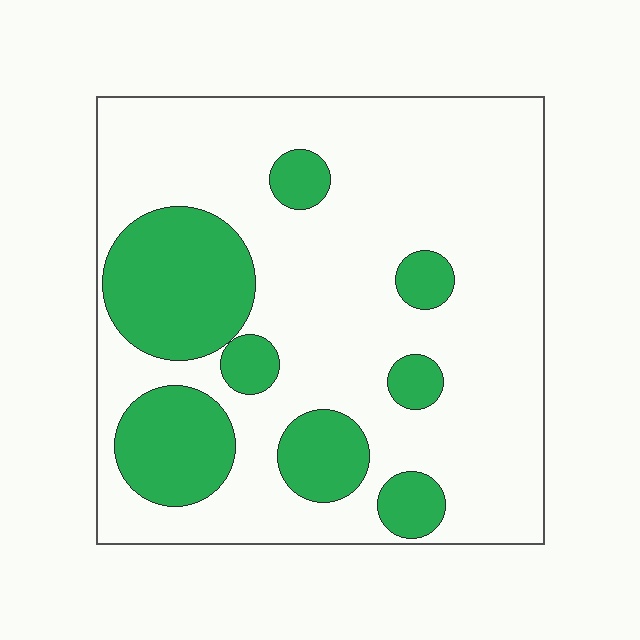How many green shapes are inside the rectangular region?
8.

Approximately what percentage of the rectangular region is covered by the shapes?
Approximately 25%.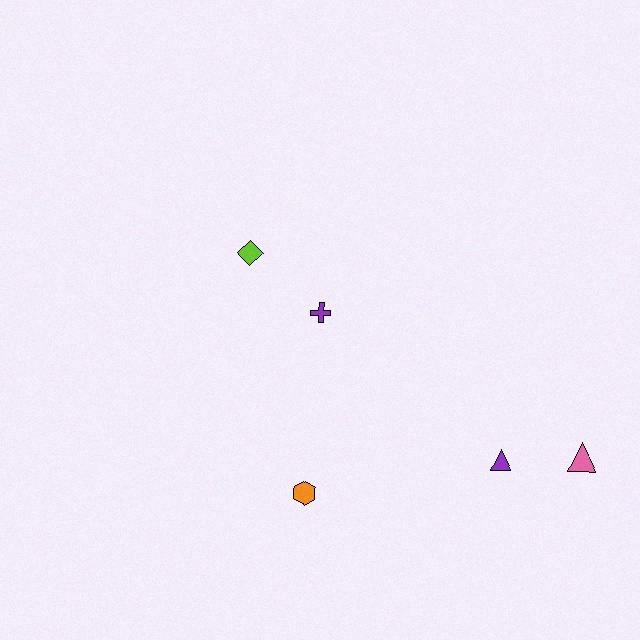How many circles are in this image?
There are no circles.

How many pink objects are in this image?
There is 1 pink object.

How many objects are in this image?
There are 5 objects.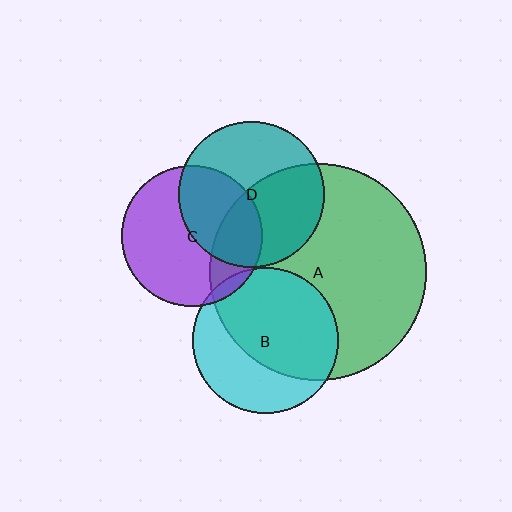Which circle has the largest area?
Circle A (green).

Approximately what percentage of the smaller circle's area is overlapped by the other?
Approximately 50%.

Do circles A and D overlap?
Yes.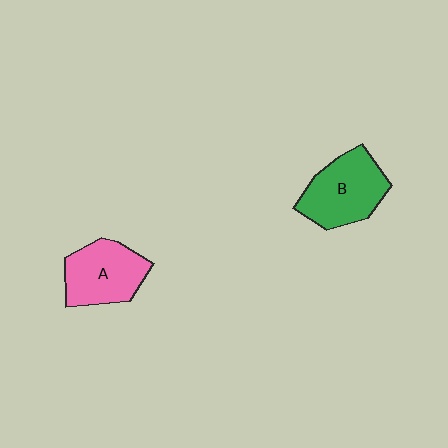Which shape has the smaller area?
Shape A (pink).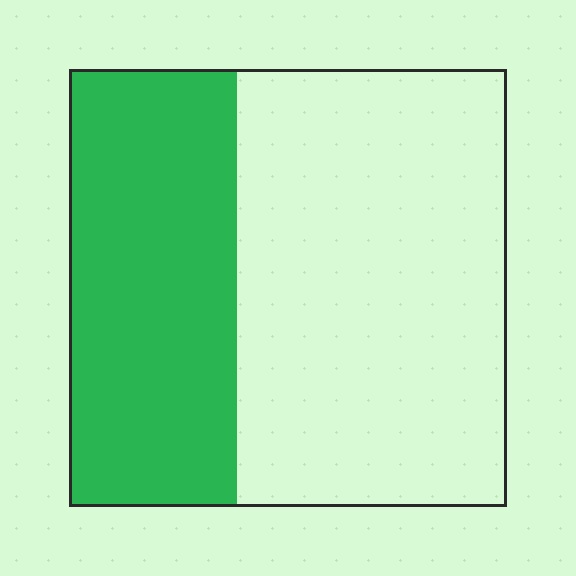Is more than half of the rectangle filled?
No.